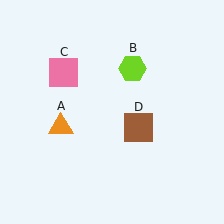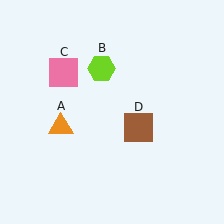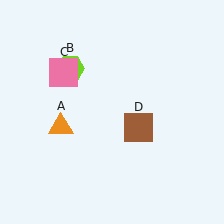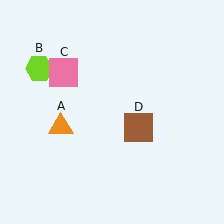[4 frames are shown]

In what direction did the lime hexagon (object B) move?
The lime hexagon (object B) moved left.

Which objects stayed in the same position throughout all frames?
Orange triangle (object A) and pink square (object C) and brown square (object D) remained stationary.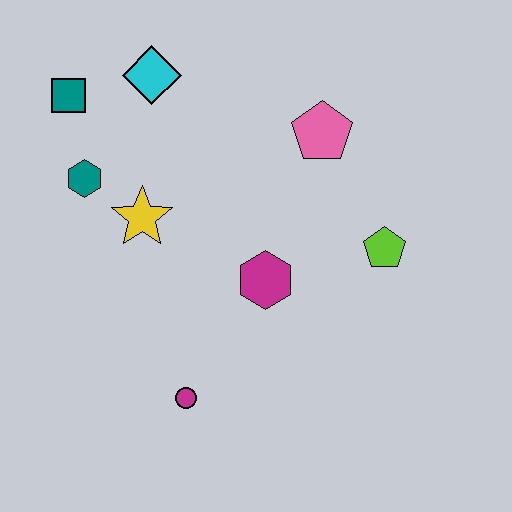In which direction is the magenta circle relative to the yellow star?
The magenta circle is below the yellow star.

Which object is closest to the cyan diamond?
The teal square is closest to the cyan diamond.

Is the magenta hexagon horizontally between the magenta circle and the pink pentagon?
Yes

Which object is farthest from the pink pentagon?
The magenta circle is farthest from the pink pentagon.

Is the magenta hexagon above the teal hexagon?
No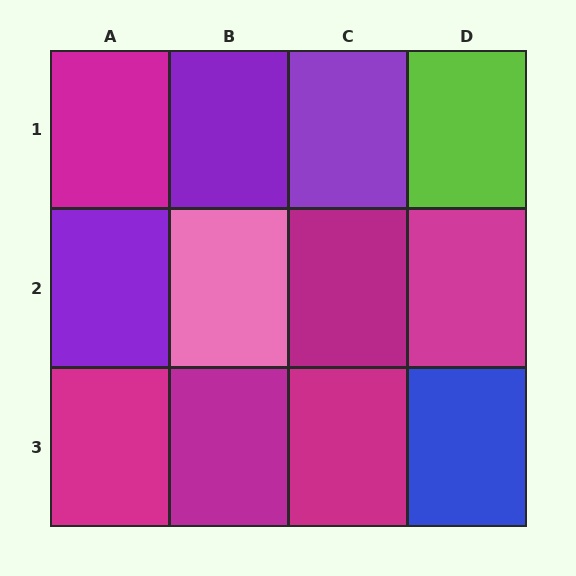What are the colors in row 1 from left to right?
Magenta, purple, purple, lime.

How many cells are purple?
3 cells are purple.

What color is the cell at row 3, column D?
Blue.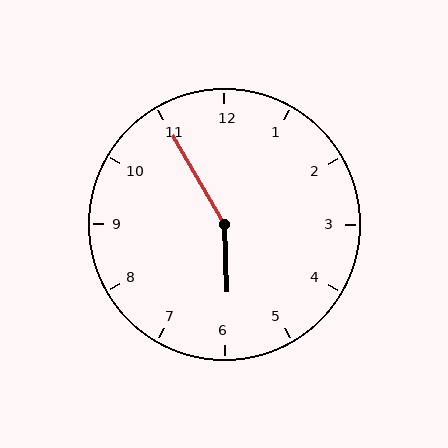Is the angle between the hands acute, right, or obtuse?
It is obtuse.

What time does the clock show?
5:55.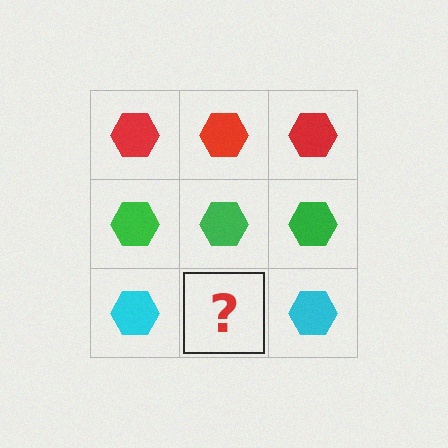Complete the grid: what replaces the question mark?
The question mark should be replaced with a cyan hexagon.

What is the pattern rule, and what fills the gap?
The rule is that each row has a consistent color. The gap should be filled with a cyan hexagon.